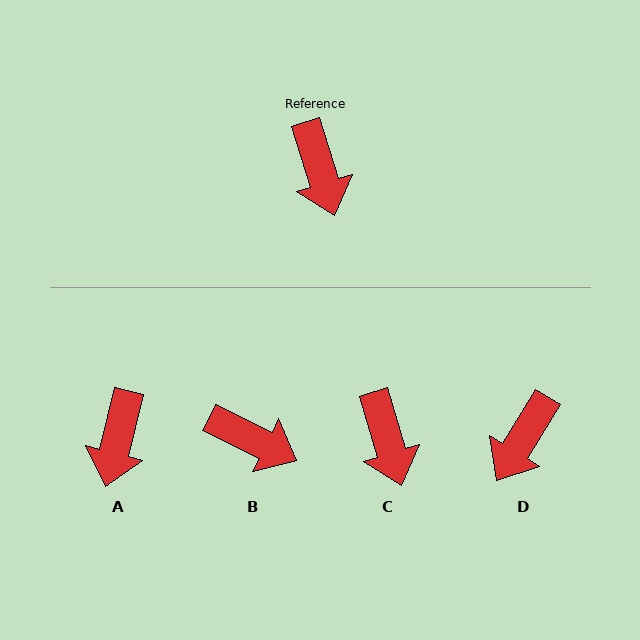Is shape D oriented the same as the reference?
No, it is off by about 48 degrees.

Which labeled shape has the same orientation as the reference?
C.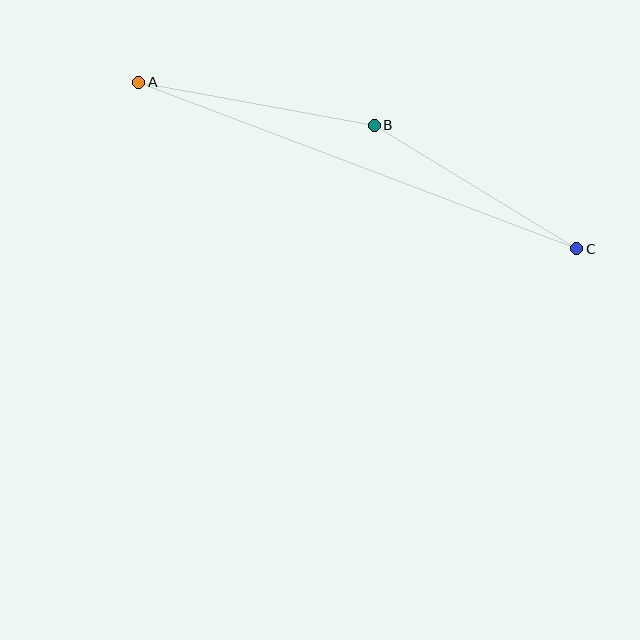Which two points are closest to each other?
Points B and C are closest to each other.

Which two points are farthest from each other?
Points A and C are farthest from each other.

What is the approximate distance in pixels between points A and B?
The distance between A and B is approximately 239 pixels.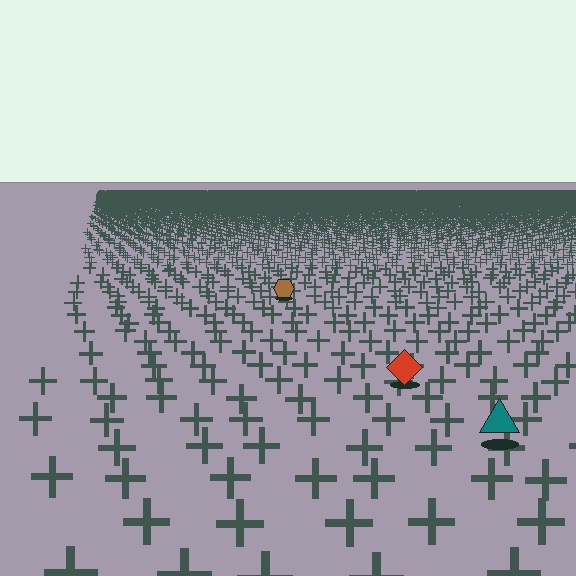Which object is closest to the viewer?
The teal triangle is closest. The texture marks near it are larger and more spread out.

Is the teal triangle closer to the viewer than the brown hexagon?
Yes. The teal triangle is closer — you can tell from the texture gradient: the ground texture is coarser near it.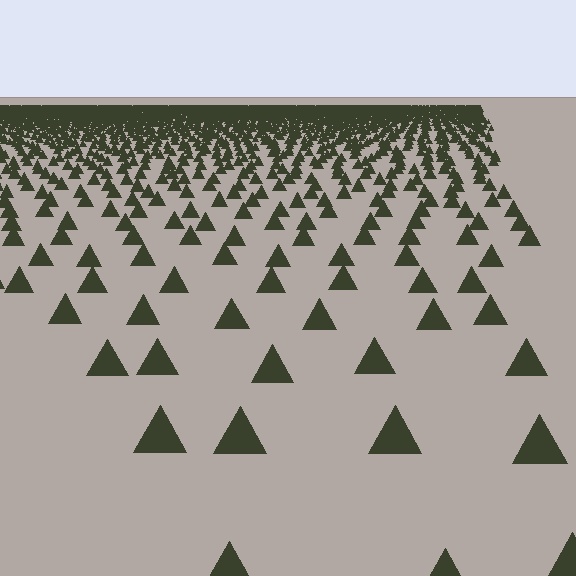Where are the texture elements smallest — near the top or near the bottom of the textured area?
Near the top.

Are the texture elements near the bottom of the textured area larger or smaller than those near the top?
Larger. Near the bottom, elements are closer to the viewer and appear at a bigger on-screen size.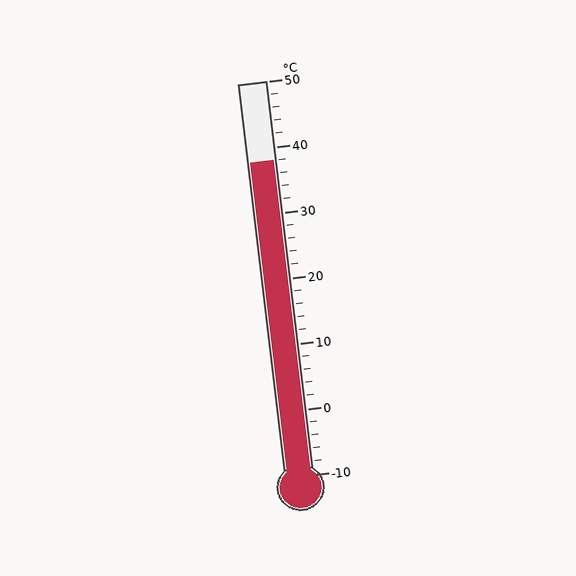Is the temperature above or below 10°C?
The temperature is above 10°C.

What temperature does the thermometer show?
The thermometer shows approximately 38°C.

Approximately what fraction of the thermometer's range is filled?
The thermometer is filled to approximately 80% of its range.